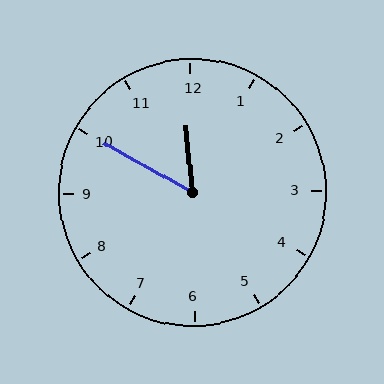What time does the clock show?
11:50.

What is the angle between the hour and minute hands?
Approximately 55 degrees.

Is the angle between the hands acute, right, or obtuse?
It is acute.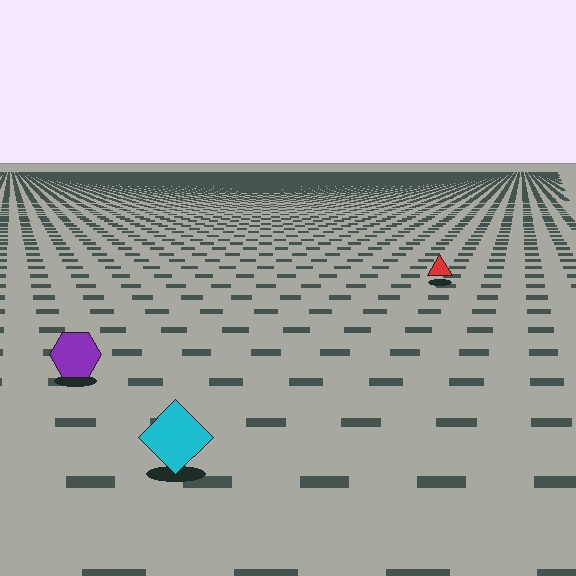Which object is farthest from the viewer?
The red triangle is farthest from the viewer. It appears smaller and the ground texture around it is denser.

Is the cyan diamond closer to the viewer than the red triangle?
Yes. The cyan diamond is closer — you can tell from the texture gradient: the ground texture is coarser near it.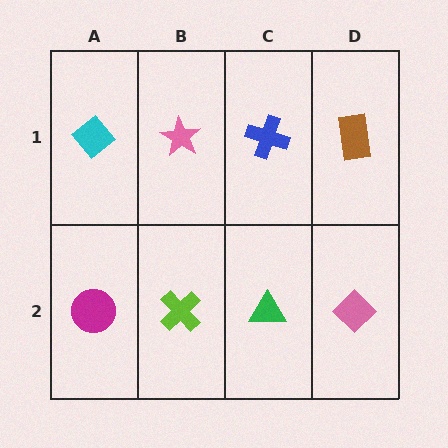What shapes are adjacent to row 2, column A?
A cyan diamond (row 1, column A), a lime cross (row 2, column B).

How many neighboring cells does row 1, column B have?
3.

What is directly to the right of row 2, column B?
A green triangle.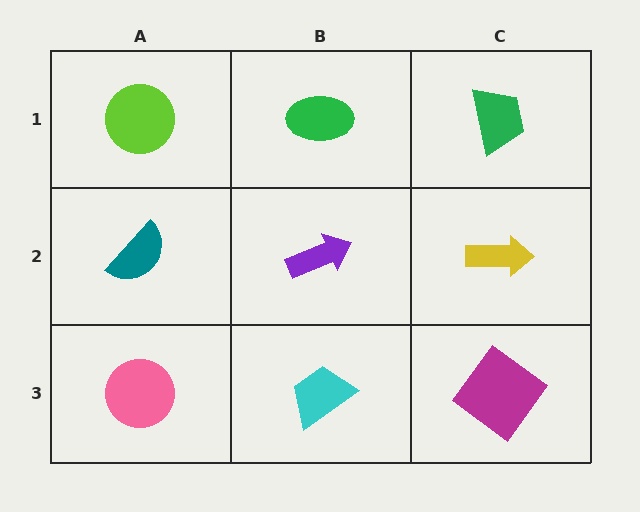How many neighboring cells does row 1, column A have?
2.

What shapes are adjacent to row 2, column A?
A lime circle (row 1, column A), a pink circle (row 3, column A), a purple arrow (row 2, column B).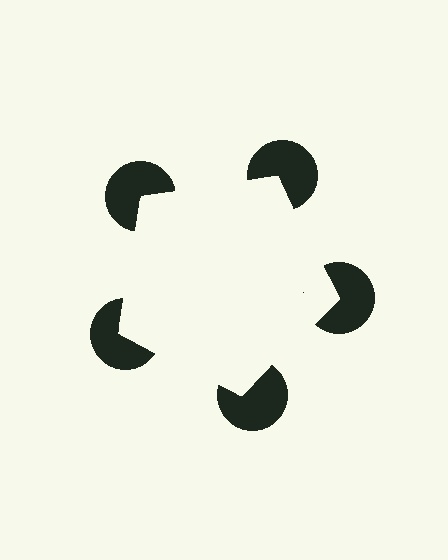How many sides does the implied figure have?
5 sides.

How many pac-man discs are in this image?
There are 5 — one at each vertex of the illusory pentagon.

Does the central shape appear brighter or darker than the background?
It typically appears slightly brighter than the background, even though no actual brightness change is drawn.